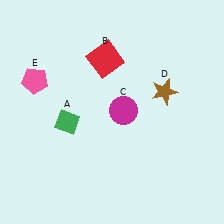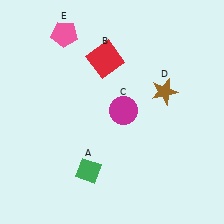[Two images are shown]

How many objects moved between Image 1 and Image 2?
2 objects moved between the two images.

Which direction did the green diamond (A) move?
The green diamond (A) moved down.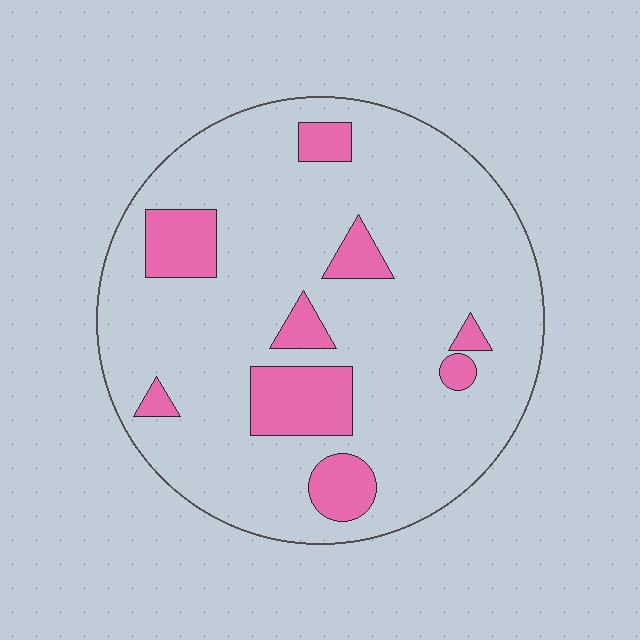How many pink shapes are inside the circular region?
9.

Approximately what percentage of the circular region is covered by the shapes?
Approximately 15%.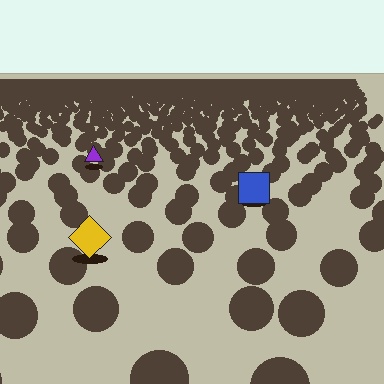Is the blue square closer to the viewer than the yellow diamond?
No. The yellow diamond is closer — you can tell from the texture gradient: the ground texture is coarser near it.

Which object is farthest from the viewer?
The purple triangle is farthest from the viewer. It appears smaller and the ground texture around it is denser.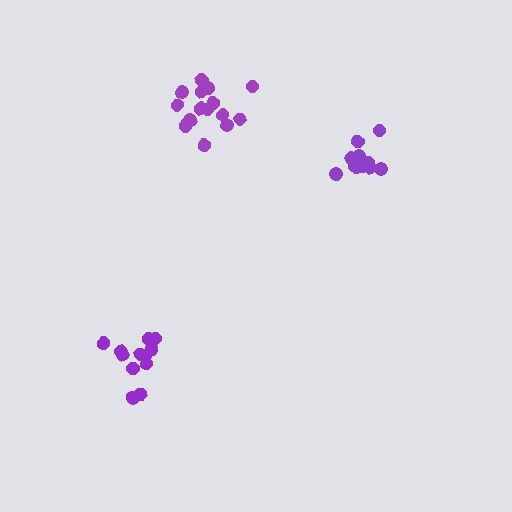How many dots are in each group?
Group 1: 13 dots, Group 2: 12 dots, Group 3: 16 dots (41 total).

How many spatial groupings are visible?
There are 3 spatial groupings.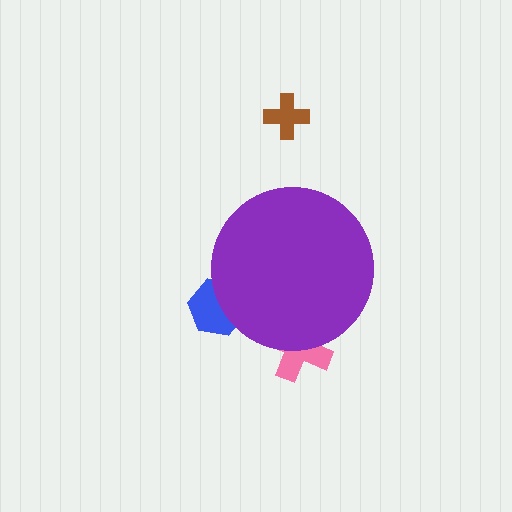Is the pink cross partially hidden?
Yes, the pink cross is partially hidden behind the purple circle.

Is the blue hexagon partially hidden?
Yes, the blue hexagon is partially hidden behind the purple circle.